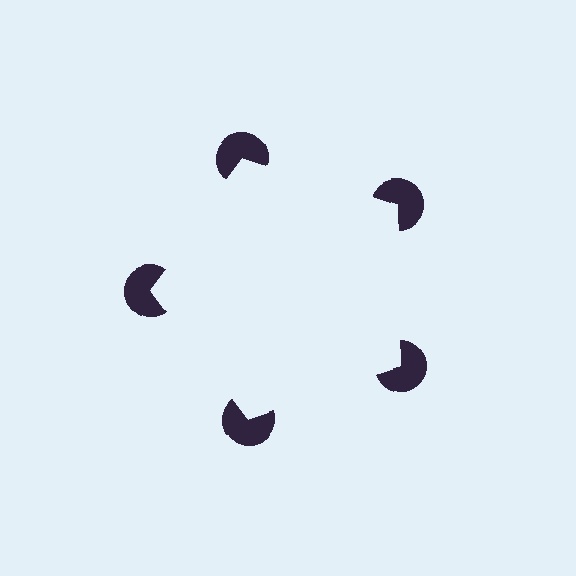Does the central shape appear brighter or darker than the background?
It typically appears slightly brighter than the background, even though no actual brightness change is drawn.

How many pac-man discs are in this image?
There are 5 — one at each vertex of the illusory pentagon.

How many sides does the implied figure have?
5 sides.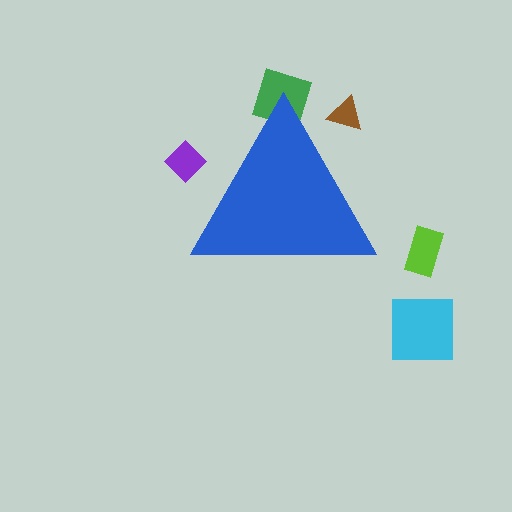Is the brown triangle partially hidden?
Yes, the brown triangle is partially hidden behind the blue triangle.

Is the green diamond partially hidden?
Yes, the green diamond is partially hidden behind the blue triangle.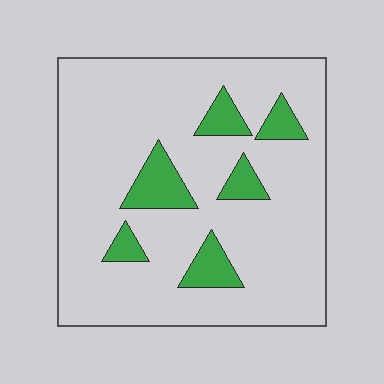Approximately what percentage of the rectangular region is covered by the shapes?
Approximately 15%.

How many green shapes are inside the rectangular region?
6.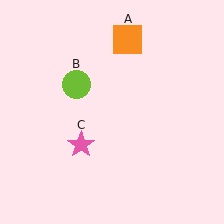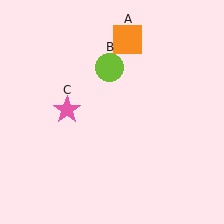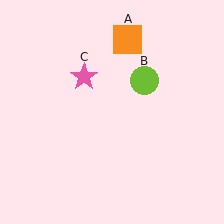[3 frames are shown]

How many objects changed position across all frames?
2 objects changed position: lime circle (object B), pink star (object C).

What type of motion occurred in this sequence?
The lime circle (object B), pink star (object C) rotated clockwise around the center of the scene.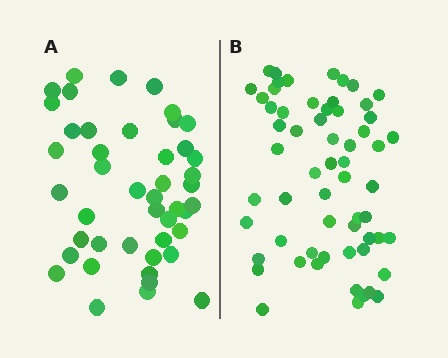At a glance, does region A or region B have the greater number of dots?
Region B (the right region) has more dots.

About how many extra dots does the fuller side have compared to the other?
Region B has approximately 15 more dots than region A.